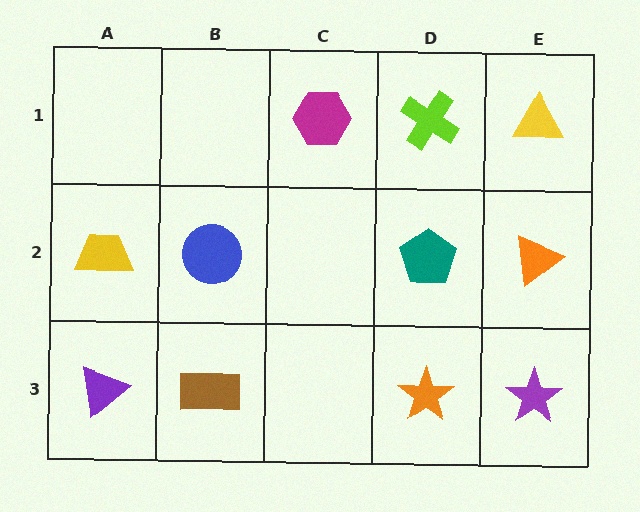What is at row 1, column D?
A lime cross.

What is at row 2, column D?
A teal pentagon.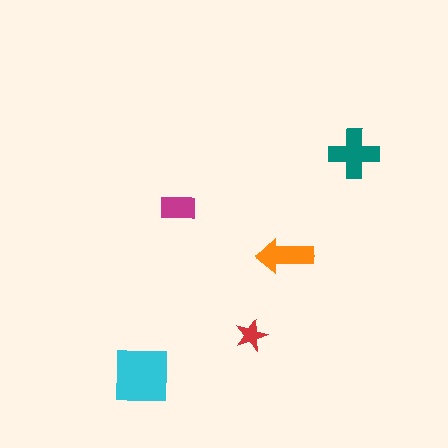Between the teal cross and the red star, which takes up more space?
The teal cross.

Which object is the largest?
The cyan square.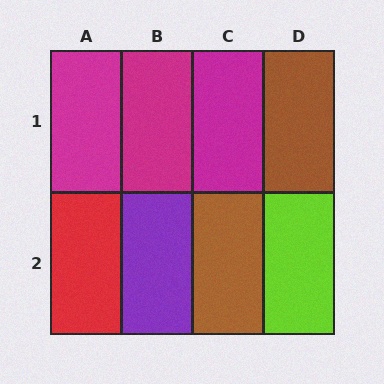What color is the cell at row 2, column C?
Brown.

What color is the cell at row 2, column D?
Lime.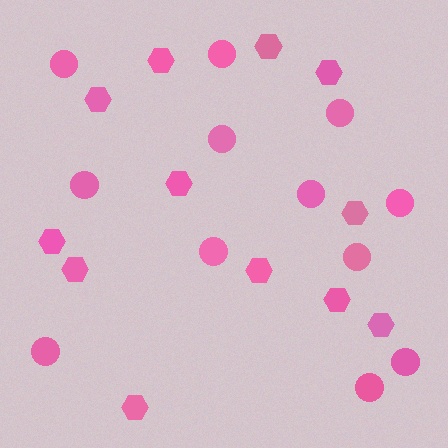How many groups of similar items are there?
There are 2 groups: one group of circles (12) and one group of hexagons (12).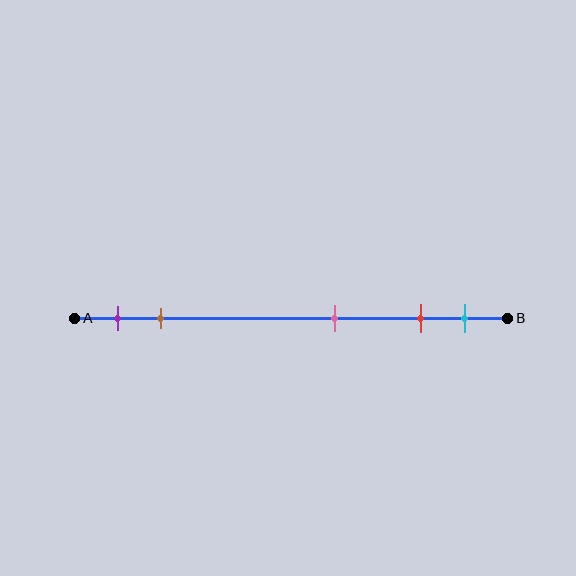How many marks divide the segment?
There are 5 marks dividing the segment.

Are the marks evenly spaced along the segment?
No, the marks are not evenly spaced.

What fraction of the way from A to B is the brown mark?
The brown mark is approximately 20% (0.2) of the way from A to B.